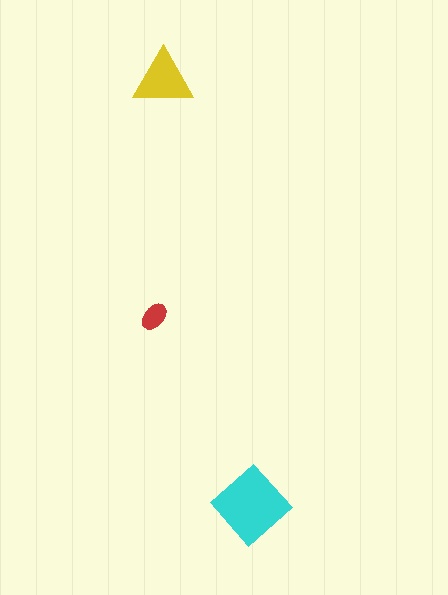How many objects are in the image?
There are 3 objects in the image.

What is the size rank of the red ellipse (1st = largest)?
3rd.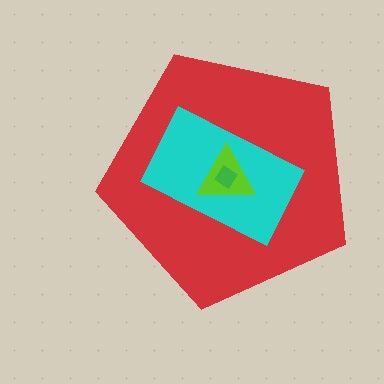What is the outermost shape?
The red pentagon.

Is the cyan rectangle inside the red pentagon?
Yes.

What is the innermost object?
The green diamond.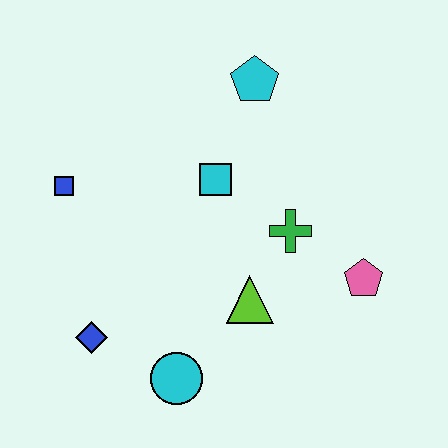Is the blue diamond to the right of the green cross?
No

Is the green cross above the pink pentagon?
Yes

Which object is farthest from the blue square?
The pink pentagon is farthest from the blue square.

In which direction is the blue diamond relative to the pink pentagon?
The blue diamond is to the left of the pink pentagon.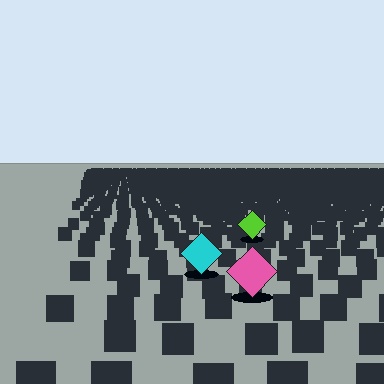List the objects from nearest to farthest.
From nearest to farthest: the pink diamond, the cyan diamond, the lime diamond.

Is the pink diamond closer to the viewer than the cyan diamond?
Yes. The pink diamond is closer — you can tell from the texture gradient: the ground texture is coarser near it.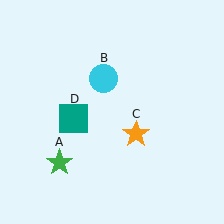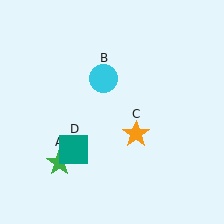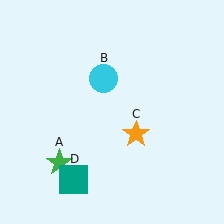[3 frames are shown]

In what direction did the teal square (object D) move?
The teal square (object D) moved down.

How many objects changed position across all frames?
1 object changed position: teal square (object D).